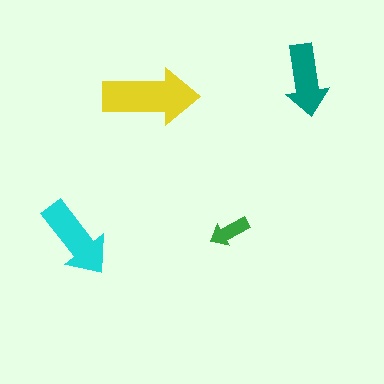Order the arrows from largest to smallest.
the yellow one, the cyan one, the teal one, the green one.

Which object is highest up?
The teal arrow is topmost.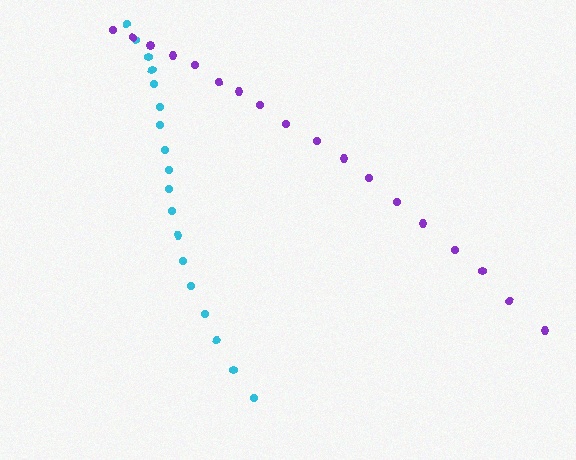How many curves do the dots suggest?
There are 2 distinct paths.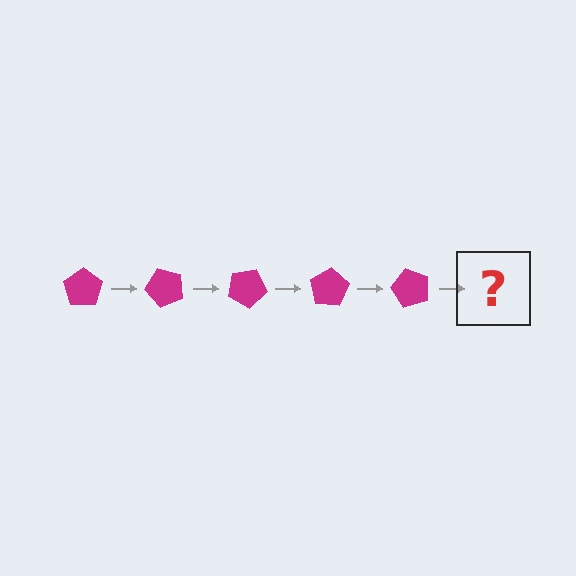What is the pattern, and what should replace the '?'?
The pattern is that the pentagon rotates 50 degrees each step. The '?' should be a magenta pentagon rotated 250 degrees.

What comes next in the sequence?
The next element should be a magenta pentagon rotated 250 degrees.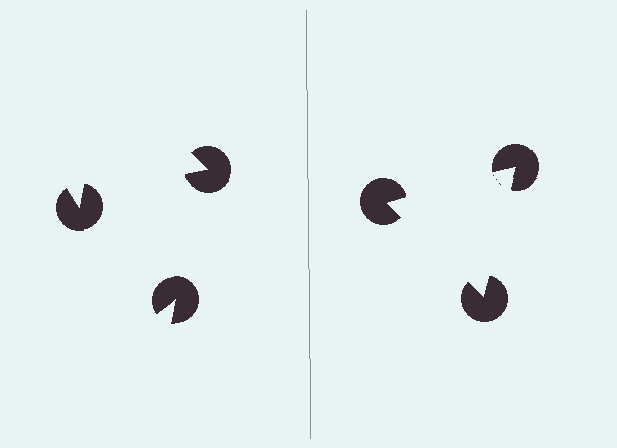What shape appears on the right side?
An illusory triangle.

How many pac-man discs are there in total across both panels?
6 — 3 on each side.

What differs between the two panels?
The pac-man discs are positioned identically on both sides; only the wedge orientations differ. On the right they align to a triangle; on the left they are misaligned.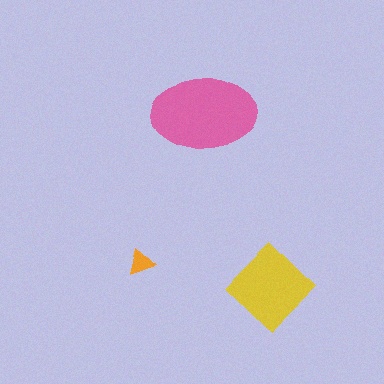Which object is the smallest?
The orange triangle.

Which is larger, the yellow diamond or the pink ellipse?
The pink ellipse.